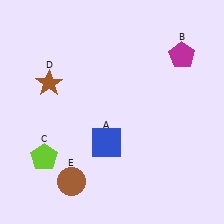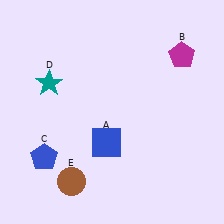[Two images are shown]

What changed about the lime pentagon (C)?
In Image 1, C is lime. In Image 2, it changed to blue.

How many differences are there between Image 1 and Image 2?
There are 2 differences between the two images.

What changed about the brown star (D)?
In Image 1, D is brown. In Image 2, it changed to teal.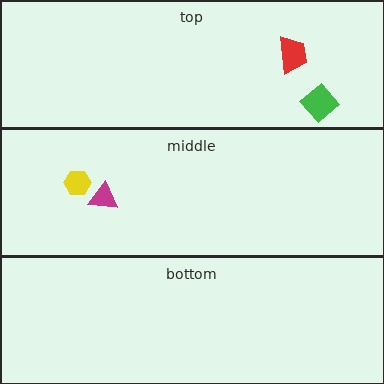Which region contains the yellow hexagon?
The middle region.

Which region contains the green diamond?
The top region.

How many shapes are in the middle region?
2.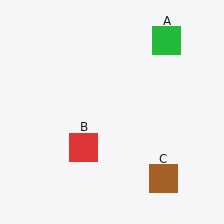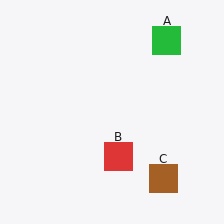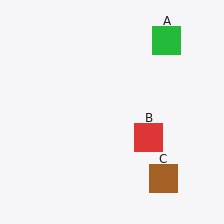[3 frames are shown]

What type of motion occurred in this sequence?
The red square (object B) rotated counterclockwise around the center of the scene.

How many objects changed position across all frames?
1 object changed position: red square (object B).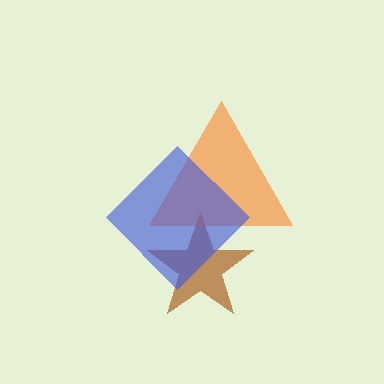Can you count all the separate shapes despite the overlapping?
Yes, there are 3 separate shapes.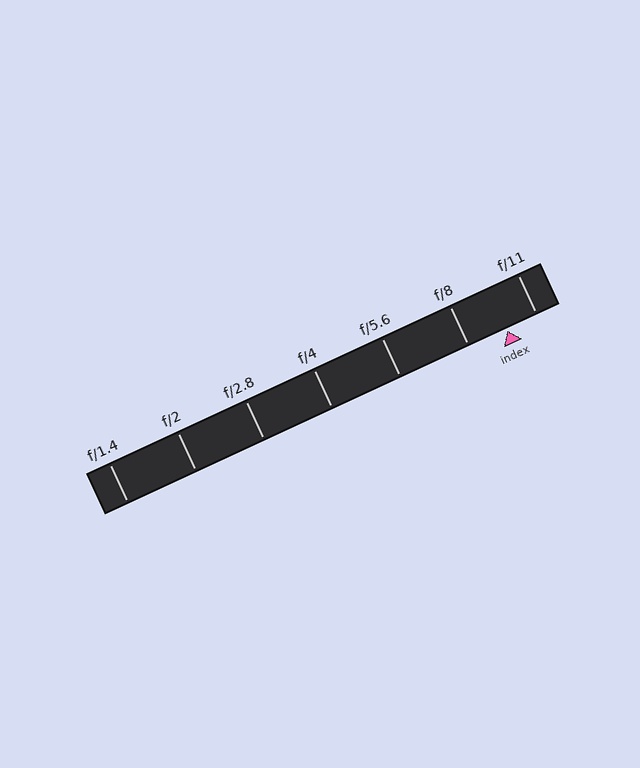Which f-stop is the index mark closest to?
The index mark is closest to f/11.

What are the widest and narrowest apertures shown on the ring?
The widest aperture shown is f/1.4 and the narrowest is f/11.